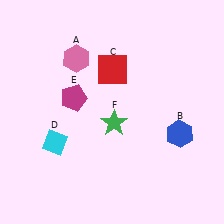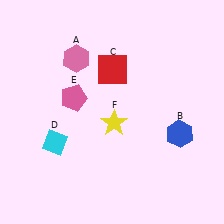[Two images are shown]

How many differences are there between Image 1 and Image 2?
There are 2 differences between the two images.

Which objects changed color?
E changed from magenta to pink. F changed from green to yellow.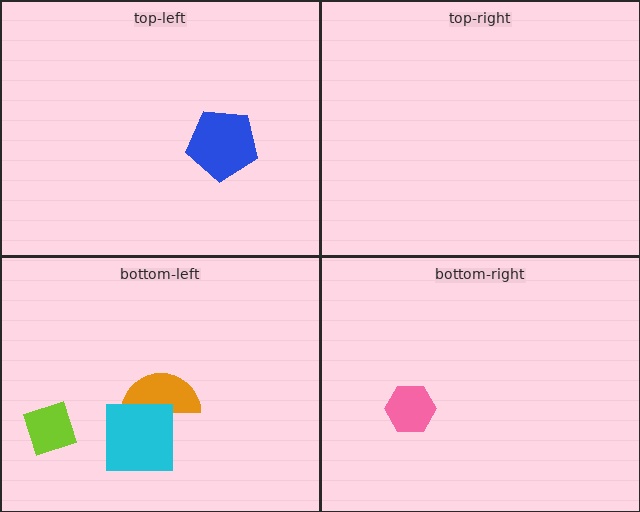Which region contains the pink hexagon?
The bottom-right region.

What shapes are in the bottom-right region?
The pink hexagon.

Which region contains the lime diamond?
The bottom-left region.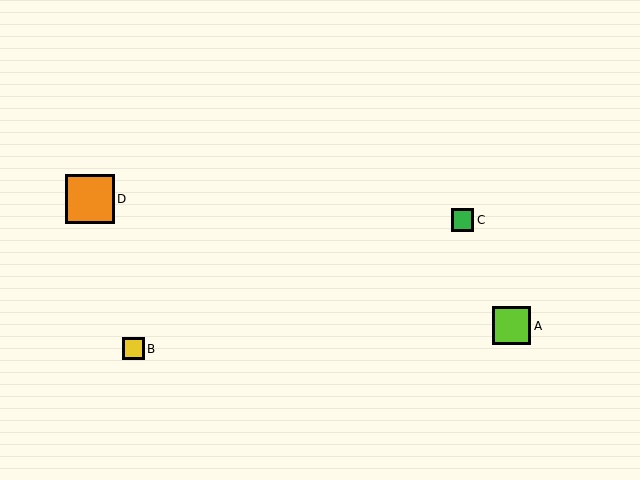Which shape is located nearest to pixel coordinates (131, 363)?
The yellow square (labeled B) at (133, 349) is nearest to that location.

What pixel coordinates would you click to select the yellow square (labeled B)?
Click at (133, 349) to select the yellow square B.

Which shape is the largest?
The orange square (labeled D) is the largest.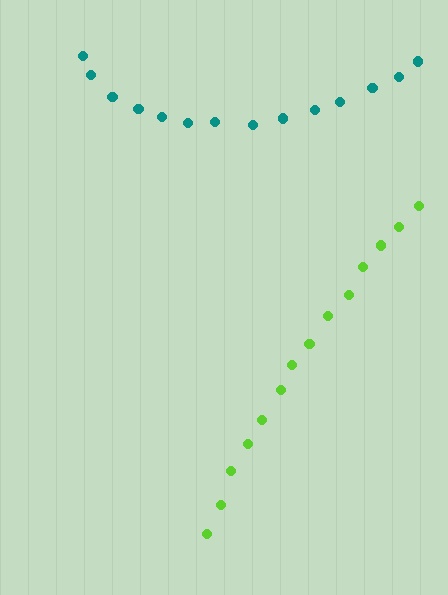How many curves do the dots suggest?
There are 2 distinct paths.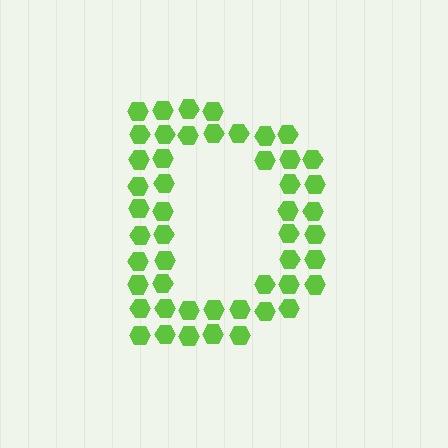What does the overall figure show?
The overall figure shows the letter D.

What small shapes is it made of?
It is made of small hexagons.